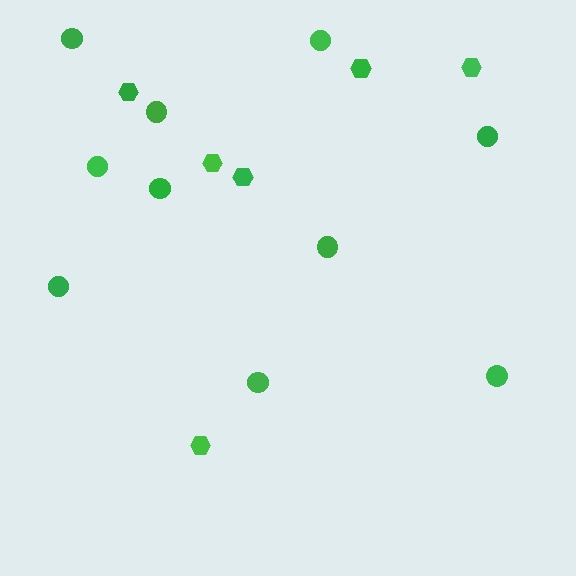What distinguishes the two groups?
There are 2 groups: one group of circles (10) and one group of hexagons (6).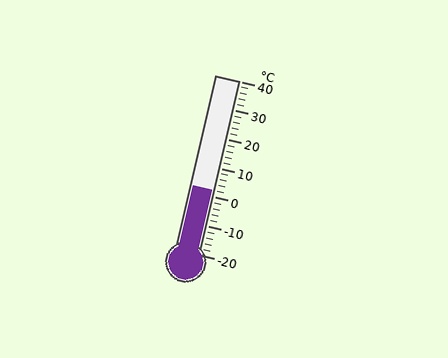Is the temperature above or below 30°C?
The temperature is below 30°C.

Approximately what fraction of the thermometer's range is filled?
The thermometer is filled to approximately 35% of its range.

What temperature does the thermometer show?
The thermometer shows approximately 2°C.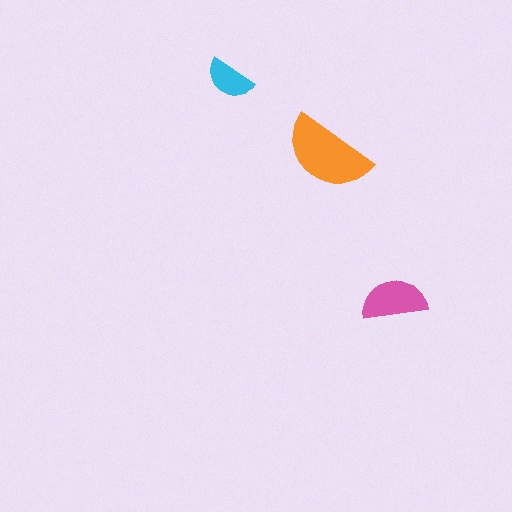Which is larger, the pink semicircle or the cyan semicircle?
The pink one.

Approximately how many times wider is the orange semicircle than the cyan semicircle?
About 2 times wider.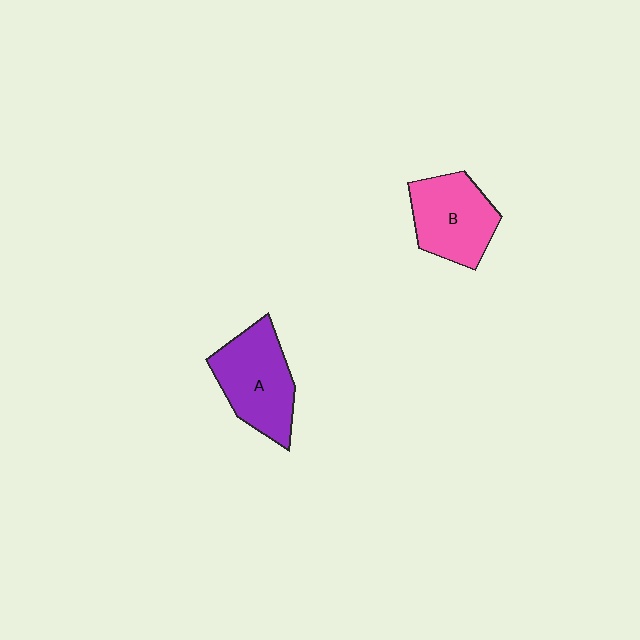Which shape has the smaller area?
Shape B (pink).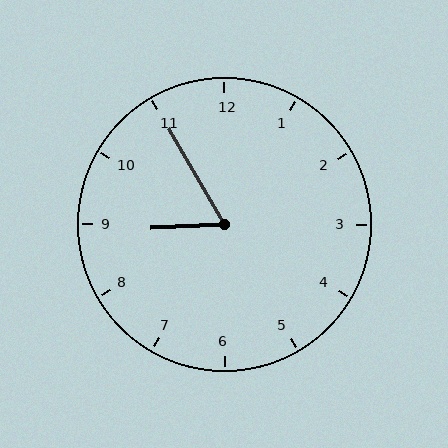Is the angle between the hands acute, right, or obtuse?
It is acute.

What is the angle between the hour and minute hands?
Approximately 62 degrees.